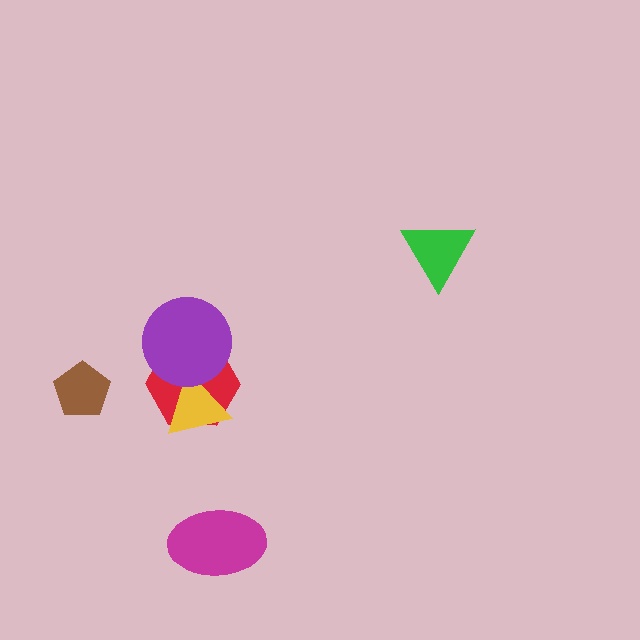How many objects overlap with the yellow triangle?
2 objects overlap with the yellow triangle.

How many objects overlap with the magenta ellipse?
0 objects overlap with the magenta ellipse.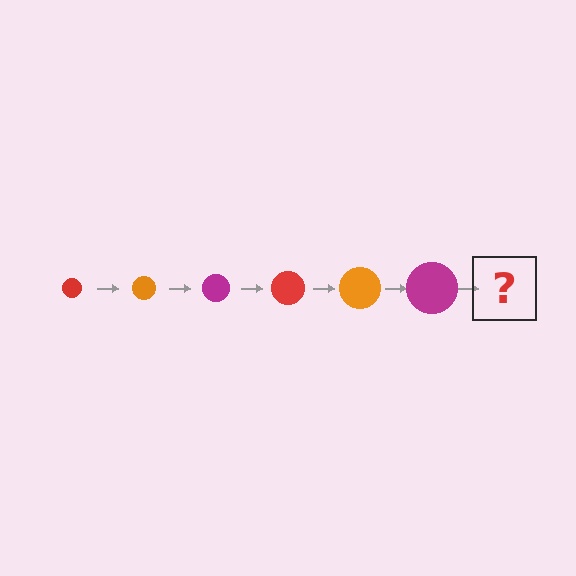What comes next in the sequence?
The next element should be a red circle, larger than the previous one.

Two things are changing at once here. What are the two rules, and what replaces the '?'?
The two rules are that the circle grows larger each step and the color cycles through red, orange, and magenta. The '?' should be a red circle, larger than the previous one.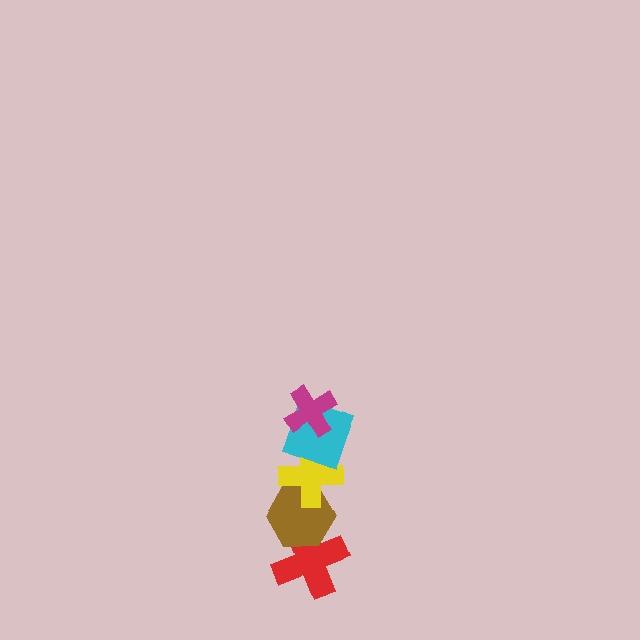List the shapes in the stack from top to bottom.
From top to bottom: the magenta cross, the cyan square, the yellow cross, the brown hexagon, the red cross.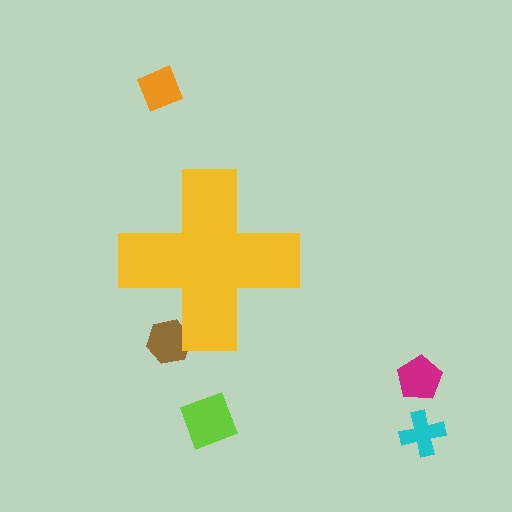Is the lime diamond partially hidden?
No, the lime diamond is fully visible.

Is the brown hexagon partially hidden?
Yes, the brown hexagon is partially hidden behind the yellow cross.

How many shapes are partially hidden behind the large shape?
1 shape is partially hidden.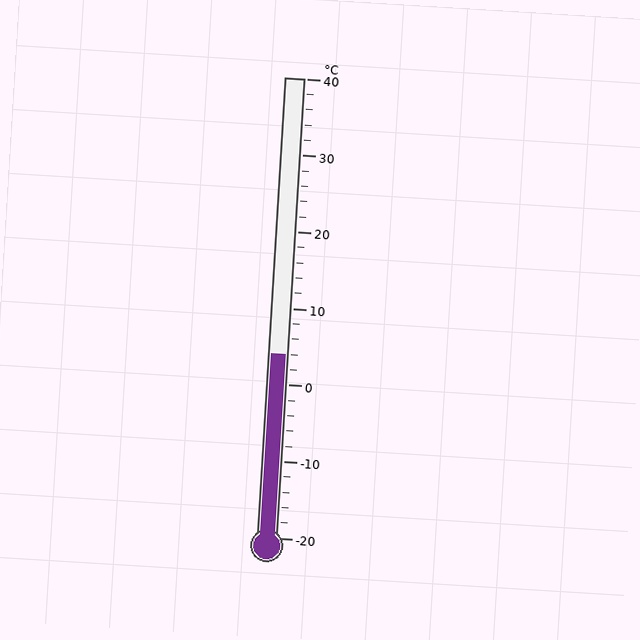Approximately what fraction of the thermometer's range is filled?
The thermometer is filled to approximately 40% of its range.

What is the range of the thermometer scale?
The thermometer scale ranges from -20°C to 40°C.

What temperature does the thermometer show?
The thermometer shows approximately 4°C.